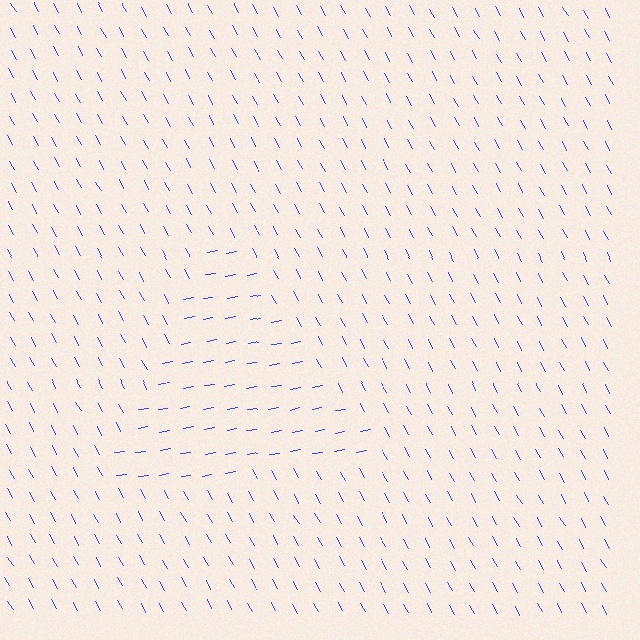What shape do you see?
I see a triangle.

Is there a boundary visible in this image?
Yes, there is a texture boundary formed by a change in line orientation.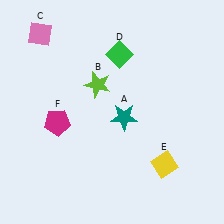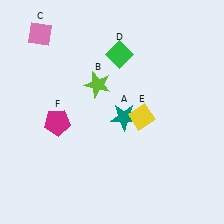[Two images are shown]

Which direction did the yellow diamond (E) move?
The yellow diamond (E) moved up.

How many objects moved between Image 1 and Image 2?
1 object moved between the two images.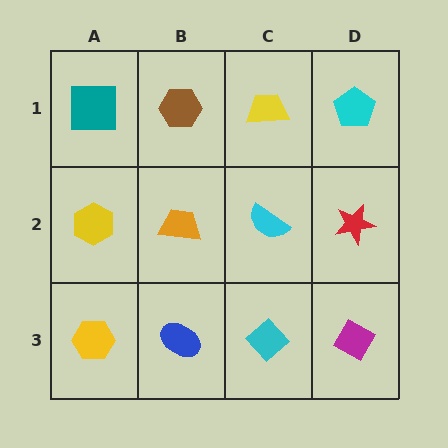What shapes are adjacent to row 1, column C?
A cyan semicircle (row 2, column C), a brown hexagon (row 1, column B), a cyan pentagon (row 1, column D).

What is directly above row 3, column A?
A yellow hexagon.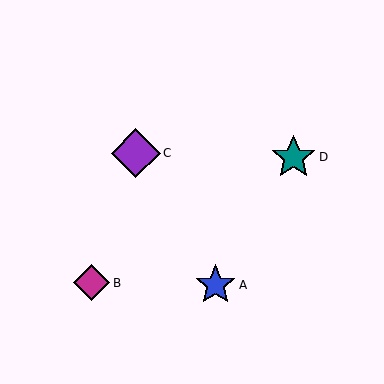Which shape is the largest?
The purple diamond (labeled C) is the largest.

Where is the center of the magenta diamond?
The center of the magenta diamond is at (91, 283).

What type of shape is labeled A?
Shape A is a blue star.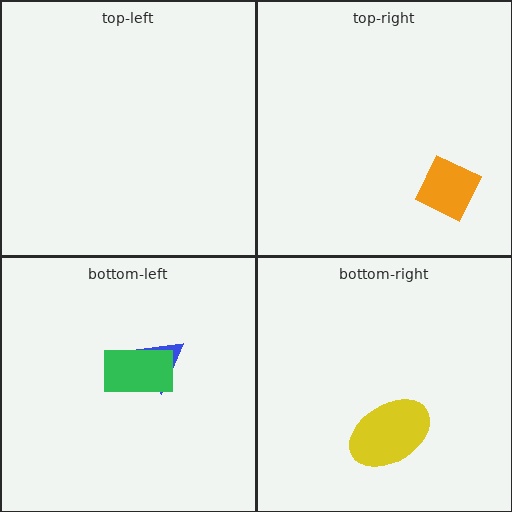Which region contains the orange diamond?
The top-right region.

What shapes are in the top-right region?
The orange diamond.